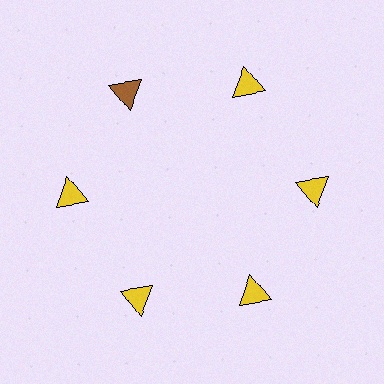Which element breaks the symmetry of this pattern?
The brown triangle at roughly the 11 o'clock position breaks the symmetry. All other shapes are yellow triangles.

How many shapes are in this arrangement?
There are 6 shapes arranged in a ring pattern.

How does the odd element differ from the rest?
It has a different color: brown instead of yellow.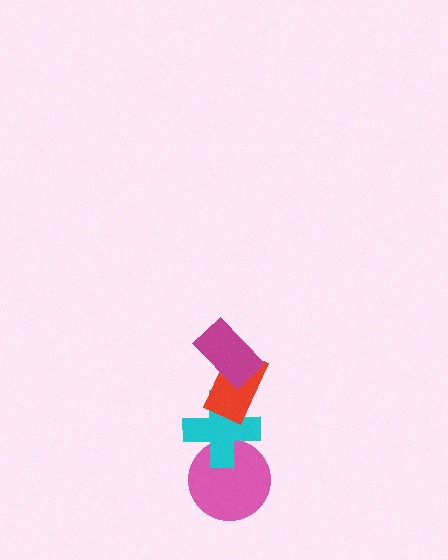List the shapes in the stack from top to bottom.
From top to bottom: the magenta rectangle, the red rectangle, the cyan cross, the pink circle.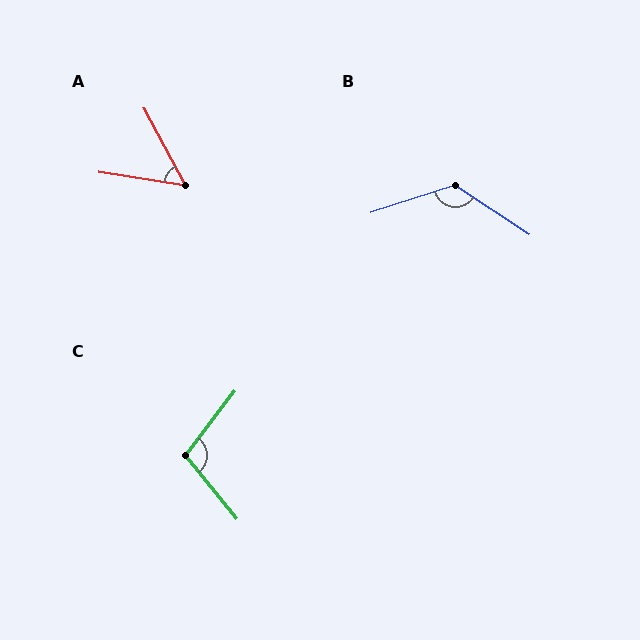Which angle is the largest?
B, at approximately 129 degrees.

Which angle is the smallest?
A, at approximately 53 degrees.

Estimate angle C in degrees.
Approximately 103 degrees.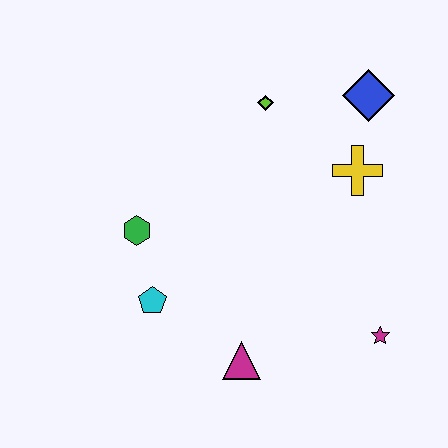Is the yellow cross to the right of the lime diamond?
Yes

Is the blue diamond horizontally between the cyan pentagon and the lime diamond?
No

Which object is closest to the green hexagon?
The cyan pentagon is closest to the green hexagon.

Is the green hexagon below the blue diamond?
Yes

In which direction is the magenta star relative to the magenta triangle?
The magenta star is to the right of the magenta triangle.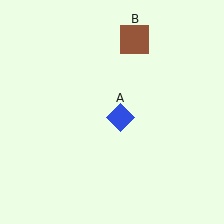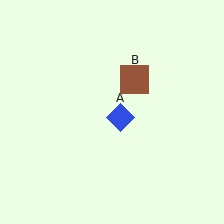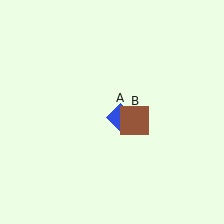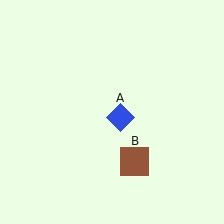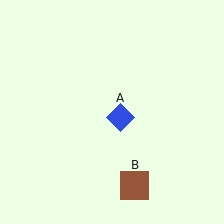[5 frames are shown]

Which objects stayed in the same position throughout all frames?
Blue diamond (object A) remained stationary.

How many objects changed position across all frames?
1 object changed position: brown square (object B).